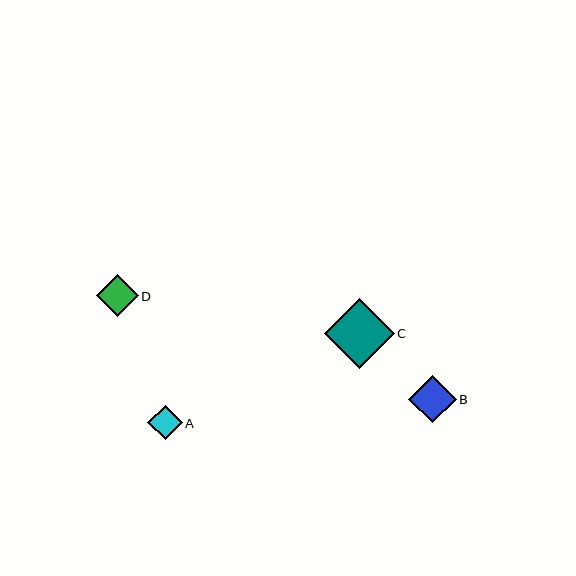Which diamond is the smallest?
Diamond A is the smallest with a size of approximately 35 pixels.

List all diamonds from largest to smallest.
From largest to smallest: C, B, D, A.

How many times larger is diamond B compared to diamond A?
Diamond B is approximately 1.4 times the size of diamond A.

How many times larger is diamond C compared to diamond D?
Diamond C is approximately 1.7 times the size of diamond D.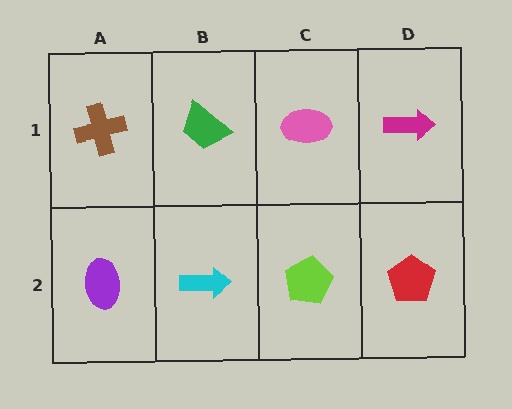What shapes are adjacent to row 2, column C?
A pink ellipse (row 1, column C), a cyan arrow (row 2, column B), a red pentagon (row 2, column D).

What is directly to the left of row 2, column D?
A lime pentagon.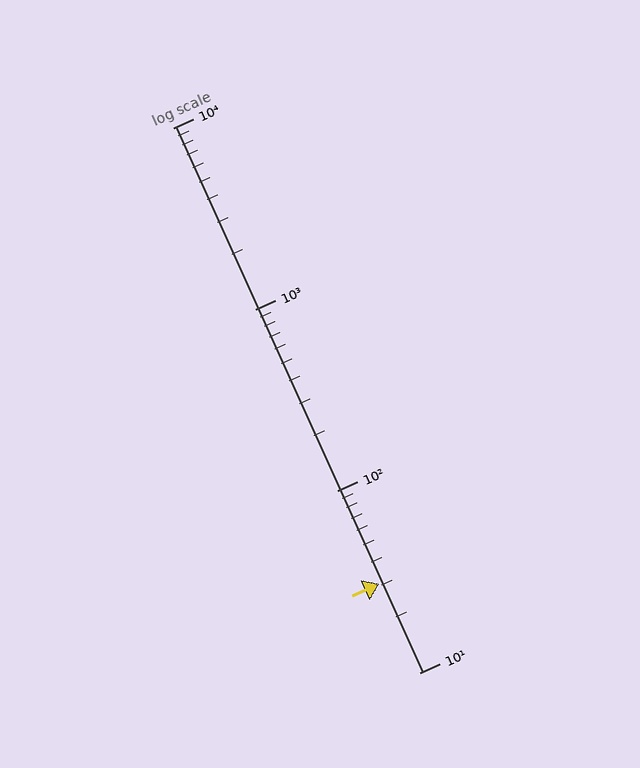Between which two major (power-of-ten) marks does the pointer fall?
The pointer is between 10 and 100.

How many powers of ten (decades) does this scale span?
The scale spans 3 decades, from 10 to 10000.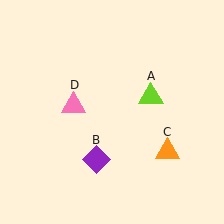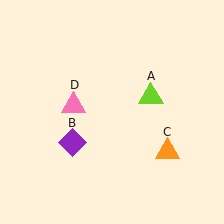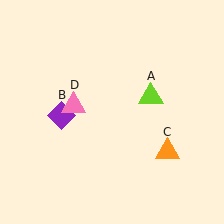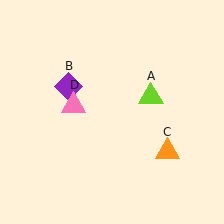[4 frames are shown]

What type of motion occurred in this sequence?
The purple diamond (object B) rotated clockwise around the center of the scene.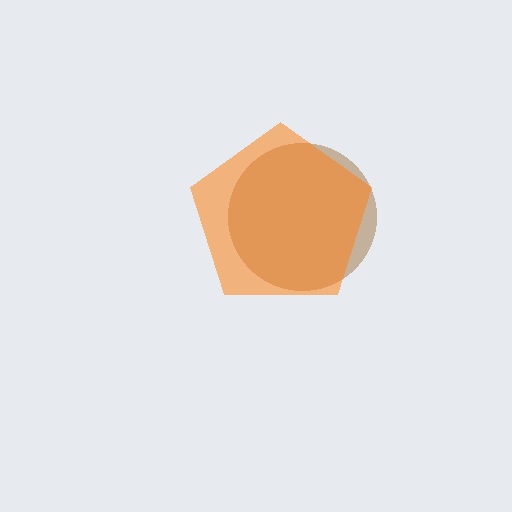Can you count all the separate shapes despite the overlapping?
Yes, there are 2 separate shapes.